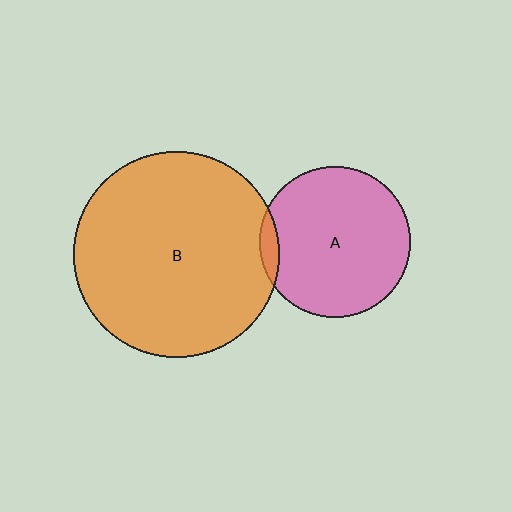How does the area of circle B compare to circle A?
Approximately 1.9 times.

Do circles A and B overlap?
Yes.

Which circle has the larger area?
Circle B (orange).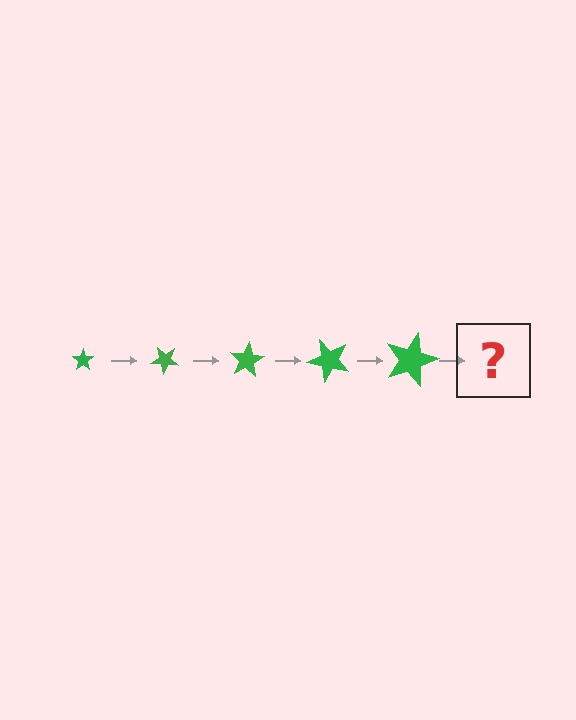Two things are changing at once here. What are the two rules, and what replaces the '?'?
The two rules are that the star grows larger each step and it rotates 40 degrees each step. The '?' should be a star, larger than the previous one and rotated 200 degrees from the start.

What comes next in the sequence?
The next element should be a star, larger than the previous one and rotated 200 degrees from the start.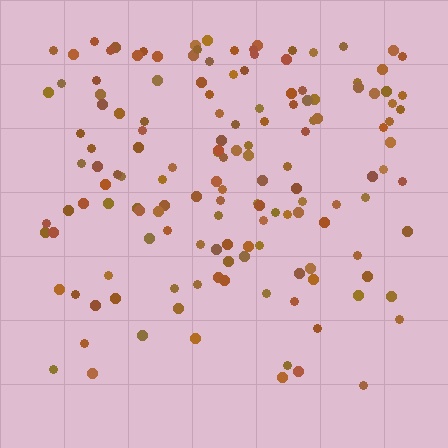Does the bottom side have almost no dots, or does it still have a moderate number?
Still a moderate number, just noticeably fewer than the top.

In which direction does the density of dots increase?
From bottom to top, with the top side densest.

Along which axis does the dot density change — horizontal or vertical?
Vertical.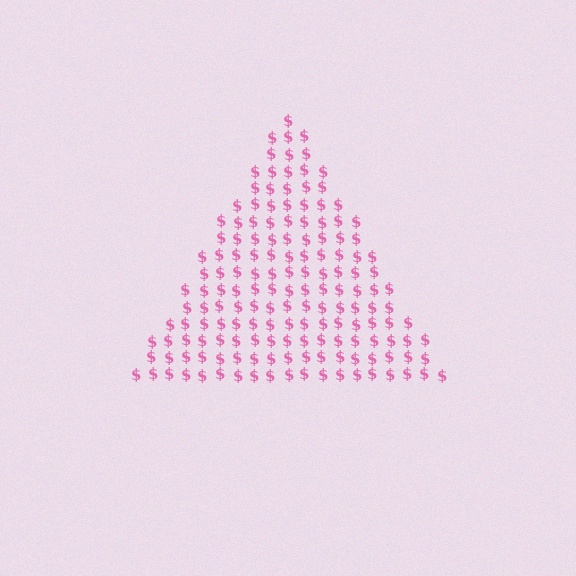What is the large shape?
The large shape is a triangle.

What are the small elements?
The small elements are dollar signs.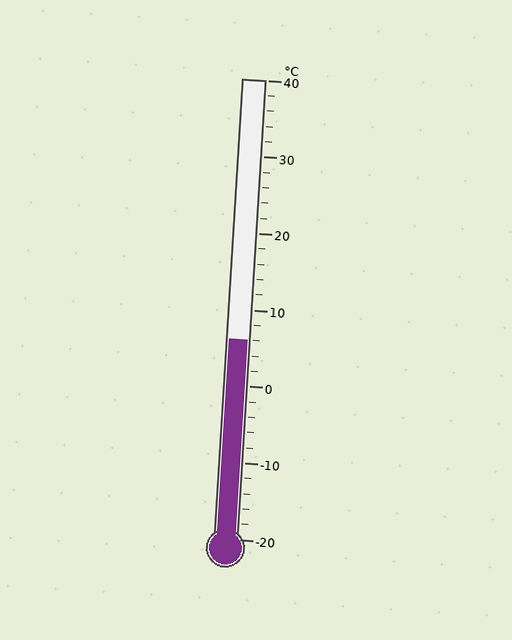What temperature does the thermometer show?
The thermometer shows approximately 6°C.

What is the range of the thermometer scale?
The thermometer scale ranges from -20°C to 40°C.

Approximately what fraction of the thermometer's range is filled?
The thermometer is filled to approximately 45% of its range.